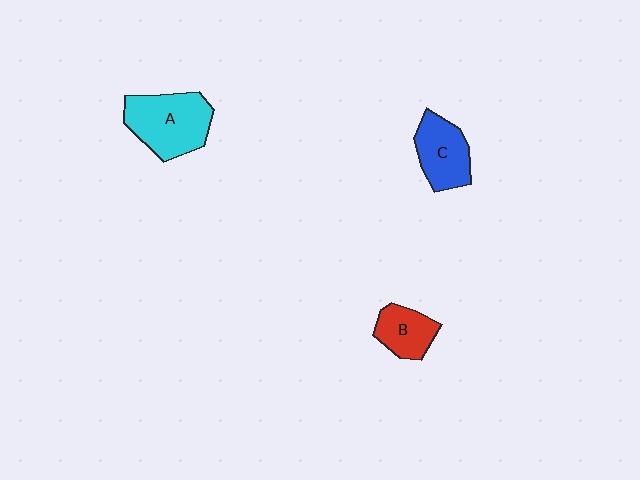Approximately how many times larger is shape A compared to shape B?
Approximately 1.8 times.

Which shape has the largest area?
Shape A (cyan).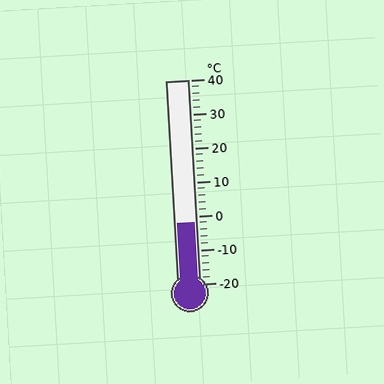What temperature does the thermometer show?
The thermometer shows approximately -2°C.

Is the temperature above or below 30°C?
The temperature is below 30°C.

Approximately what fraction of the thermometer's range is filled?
The thermometer is filled to approximately 30% of its range.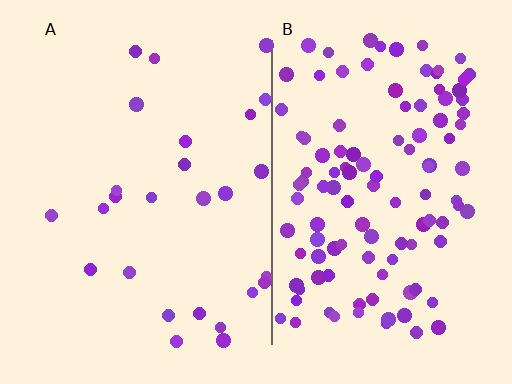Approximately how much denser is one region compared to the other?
Approximately 4.4× — region B over region A.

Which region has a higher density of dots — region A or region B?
B (the right).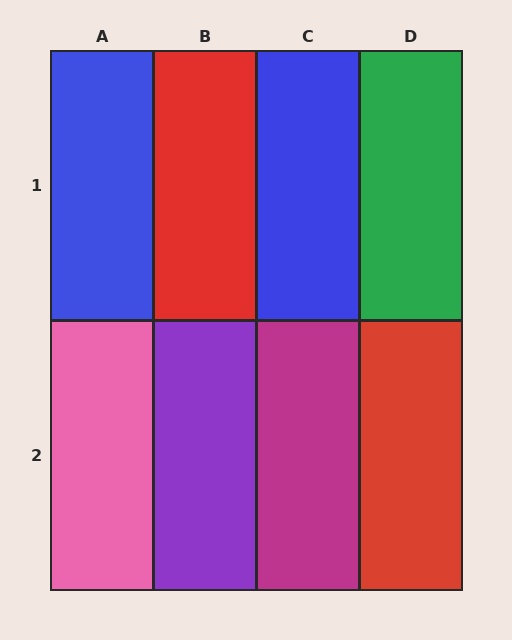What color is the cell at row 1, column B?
Red.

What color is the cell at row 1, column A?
Blue.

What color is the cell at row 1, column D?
Green.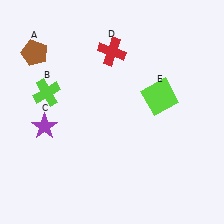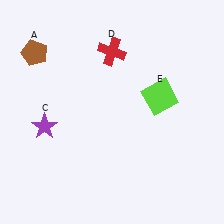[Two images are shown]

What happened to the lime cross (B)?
The lime cross (B) was removed in Image 2. It was in the top-left area of Image 1.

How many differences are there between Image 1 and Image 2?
There is 1 difference between the two images.